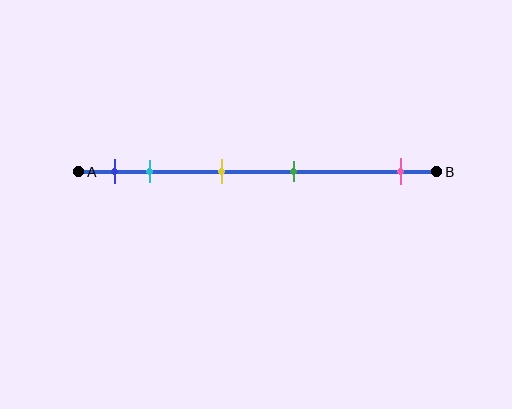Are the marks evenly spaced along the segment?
No, the marks are not evenly spaced.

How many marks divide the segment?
There are 5 marks dividing the segment.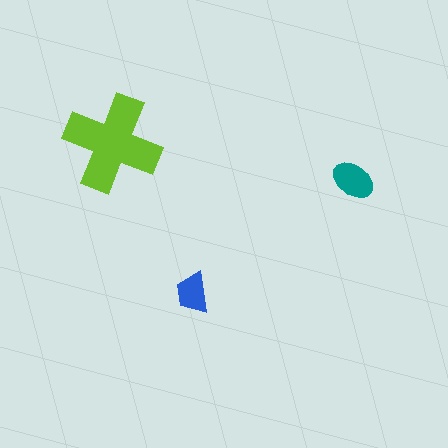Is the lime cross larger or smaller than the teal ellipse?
Larger.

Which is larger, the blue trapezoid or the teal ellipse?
The teal ellipse.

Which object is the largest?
The lime cross.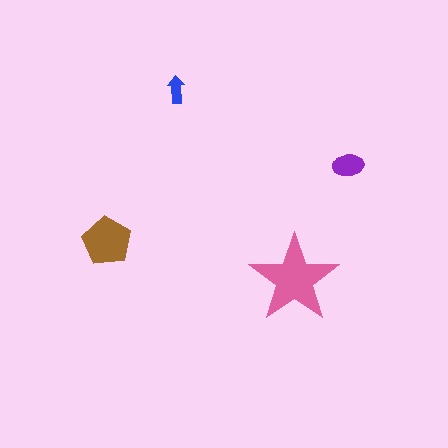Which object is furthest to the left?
The brown pentagon is leftmost.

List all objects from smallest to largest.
The blue arrow, the purple ellipse, the brown pentagon, the pink star.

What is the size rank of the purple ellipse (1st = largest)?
3rd.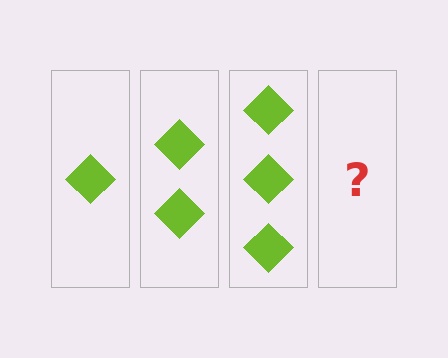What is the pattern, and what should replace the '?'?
The pattern is that each step adds one more diamond. The '?' should be 4 diamonds.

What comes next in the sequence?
The next element should be 4 diamonds.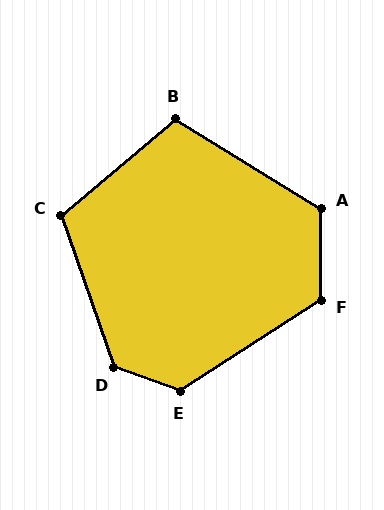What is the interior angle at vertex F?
Approximately 123 degrees (obtuse).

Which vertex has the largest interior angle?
D, at approximately 129 degrees.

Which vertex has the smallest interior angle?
B, at approximately 108 degrees.